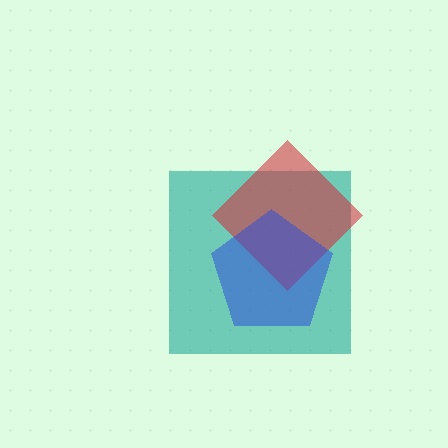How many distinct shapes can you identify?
There are 3 distinct shapes: a teal square, a red diamond, a blue pentagon.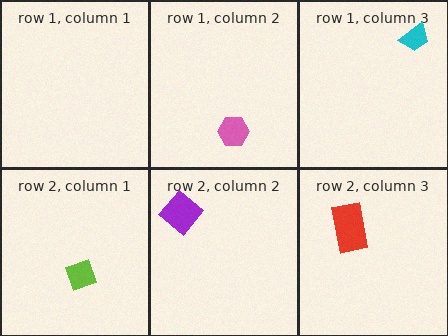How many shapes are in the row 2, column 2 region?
1.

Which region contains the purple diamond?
The row 2, column 2 region.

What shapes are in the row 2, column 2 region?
The purple diamond.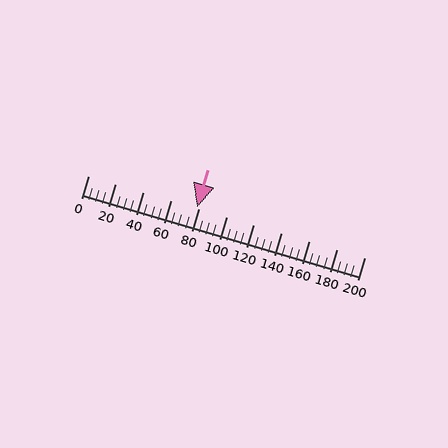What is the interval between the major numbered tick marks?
The major tick marks are spaced 20 units apart.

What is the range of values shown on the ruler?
The ruler shows values from 0 to 200.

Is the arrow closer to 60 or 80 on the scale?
The arrow is closer to 80.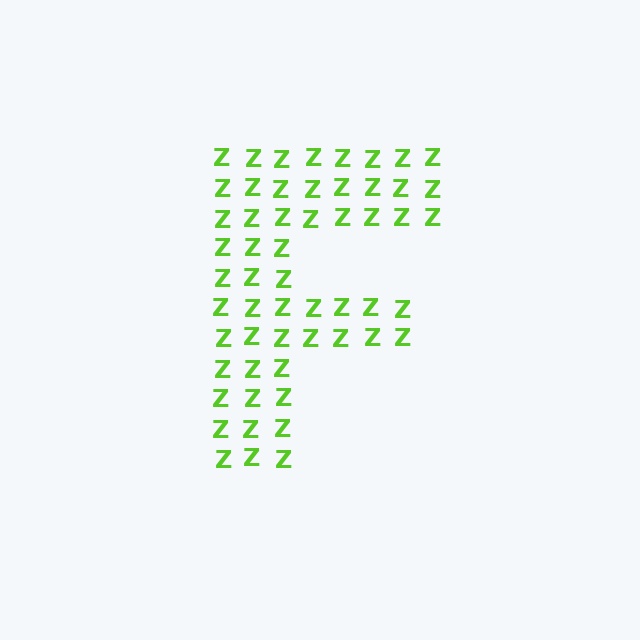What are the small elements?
The small elements are letter Z's.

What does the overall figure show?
The overall figure shows the letter F.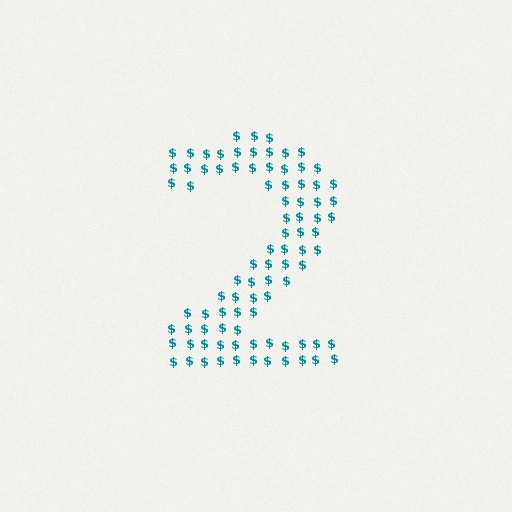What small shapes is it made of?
It is made of small dollar signs.